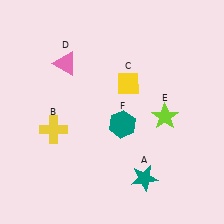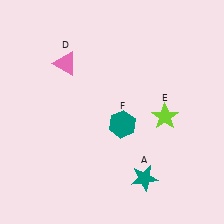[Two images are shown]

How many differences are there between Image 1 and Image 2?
There are 2 differences between the two images.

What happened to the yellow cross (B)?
The yellow cross (B) was removed in Image 2. It was in the bottom-left area of Image 1.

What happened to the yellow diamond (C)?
The yellow diamond (C) was removed in Image 2. It was in the top-right area of Image 1.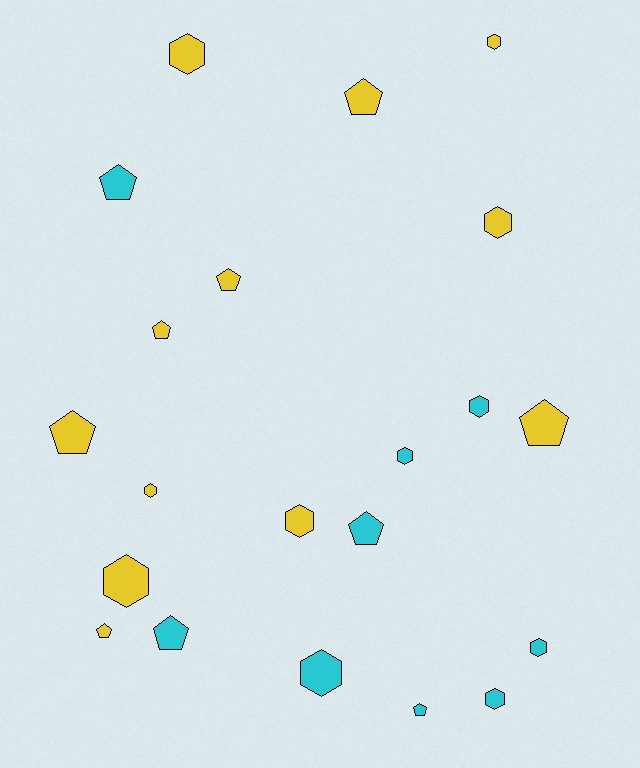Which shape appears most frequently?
Hexagon, with 11 objects.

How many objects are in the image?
There are 21 objects.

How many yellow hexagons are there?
There are 6 yellow hexagons.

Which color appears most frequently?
Yellow, with 12 objects.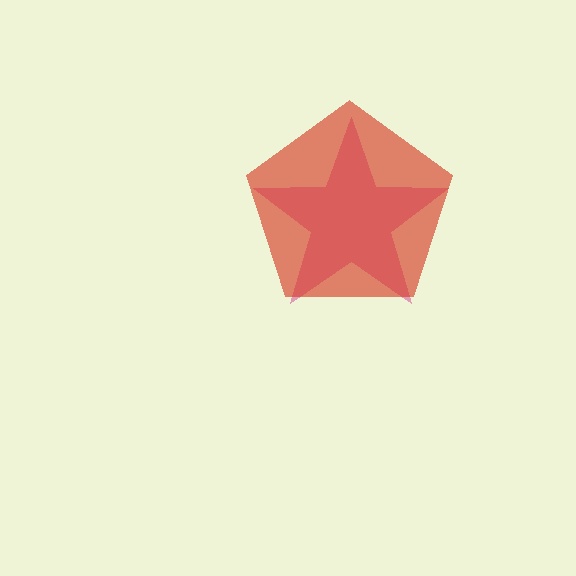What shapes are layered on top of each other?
The layered shapes are: a magenta star, a red pentagon.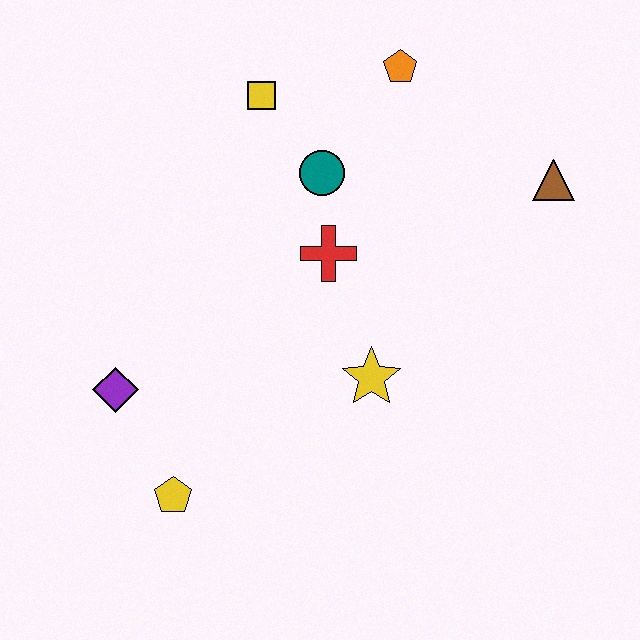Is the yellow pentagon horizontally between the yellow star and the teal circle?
No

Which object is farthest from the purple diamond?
The brown triangle is farthest from the purple diamond.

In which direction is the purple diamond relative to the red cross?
The purple diamond is to the left of the red cross.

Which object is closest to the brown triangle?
The orange pentagon is closest to the brown triangle.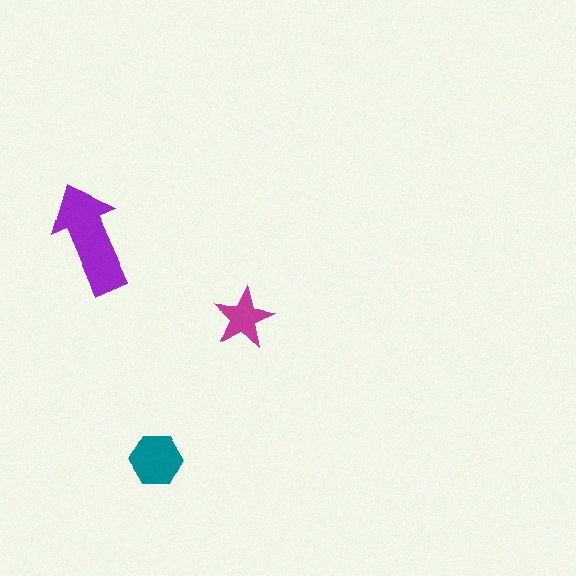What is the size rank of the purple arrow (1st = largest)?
1st.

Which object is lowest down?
The teal hexagon is bottommost.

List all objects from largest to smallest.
The purple arrow, the teal hexagon, the magenta star.